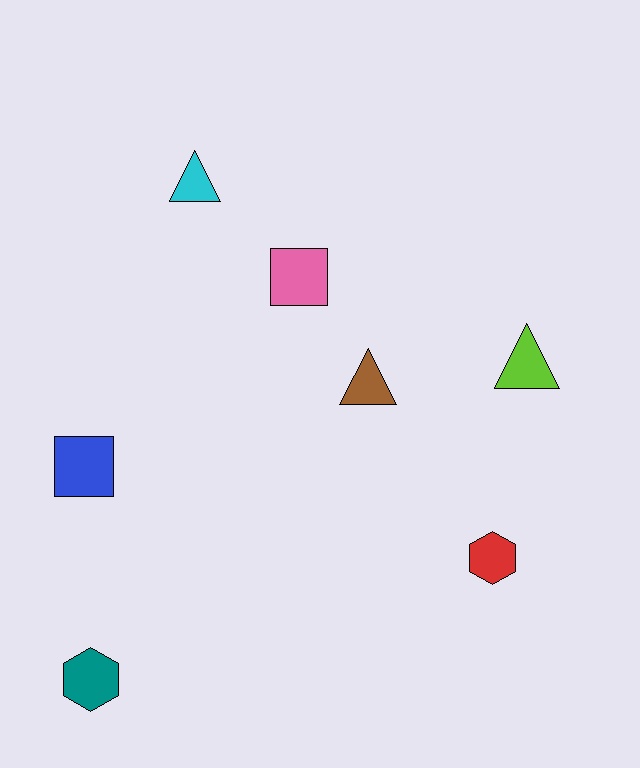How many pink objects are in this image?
There is 1 pink object.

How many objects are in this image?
There are 7 objects.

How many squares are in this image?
There are 2 squares.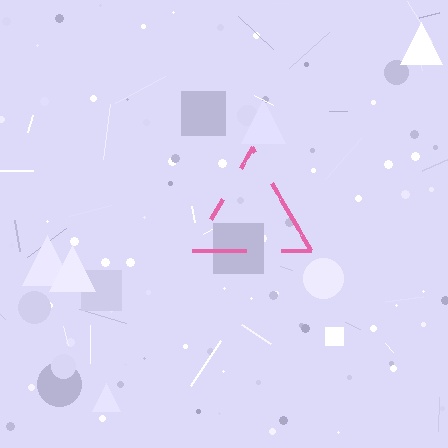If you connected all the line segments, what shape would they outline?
They would outline a triangle.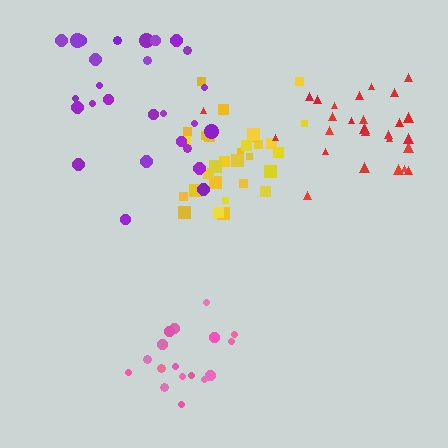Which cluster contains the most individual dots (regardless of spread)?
Yellow (30).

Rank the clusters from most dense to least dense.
yellow, pink, red, purple.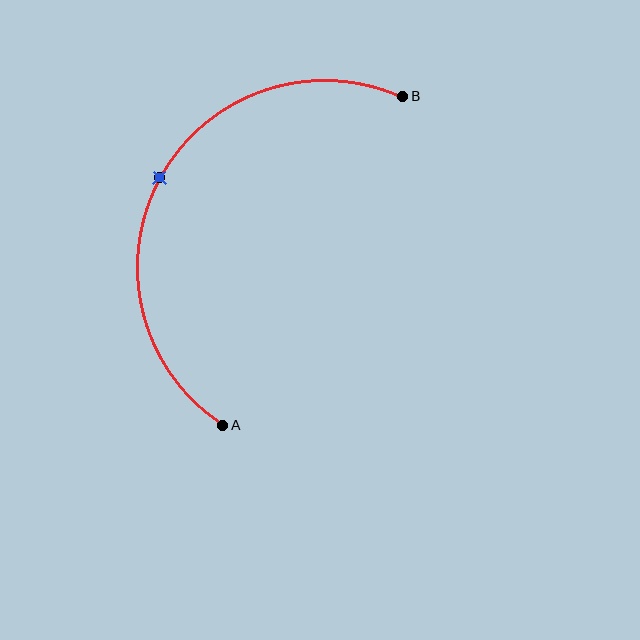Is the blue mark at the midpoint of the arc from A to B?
Yes. The blue mark lies on the arc at equal arc-length from both A and B — it is the arc midpoint.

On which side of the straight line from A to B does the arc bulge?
The arc bulges to the left of the straight line connecting A and B.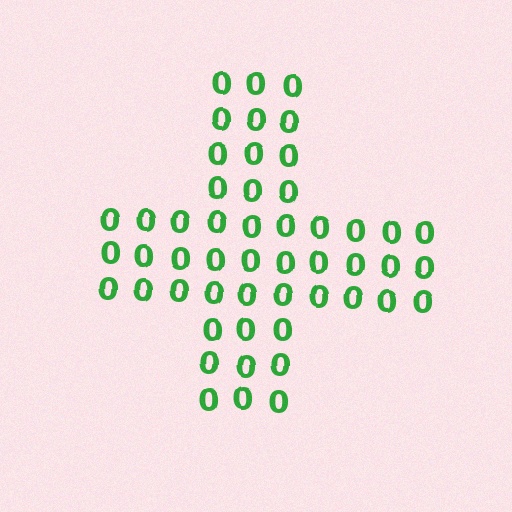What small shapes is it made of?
It is made of small digit 0's.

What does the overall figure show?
The overall figure shows a cross.